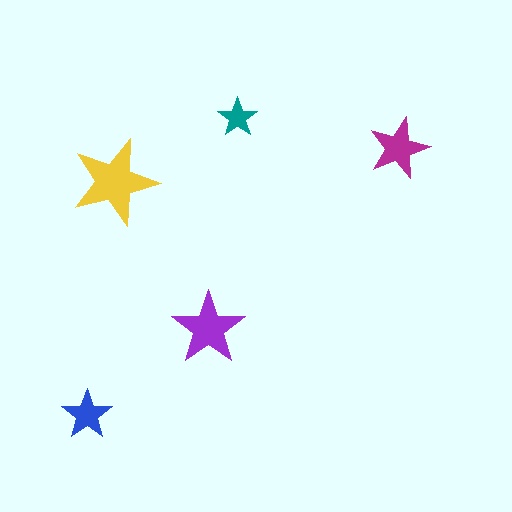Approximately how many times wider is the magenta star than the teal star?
About 1.5 times wider.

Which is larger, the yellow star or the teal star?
The yellow one.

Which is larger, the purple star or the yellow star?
The yellow one.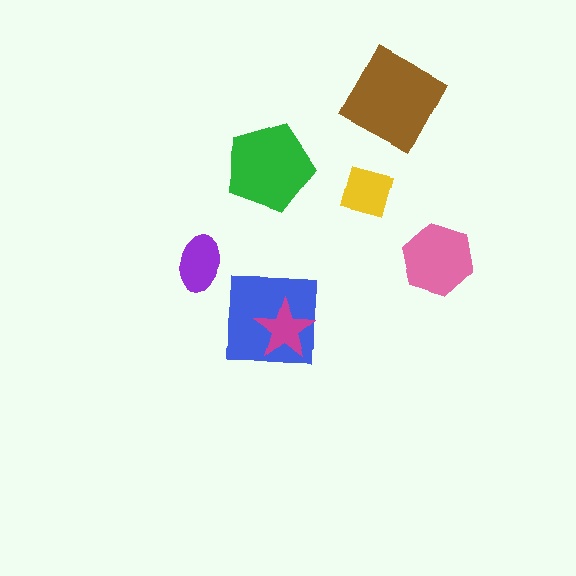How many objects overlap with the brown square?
0 objects overlap with the brown square.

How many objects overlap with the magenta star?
1 object overlaps with the magenta star.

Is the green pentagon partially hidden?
No, no other shape covers it.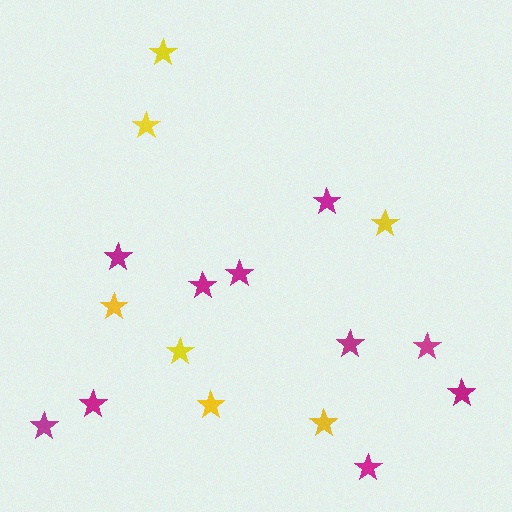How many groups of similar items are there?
There are 2 groups: one group of magenta stars (10) and one group of yellow stars (7).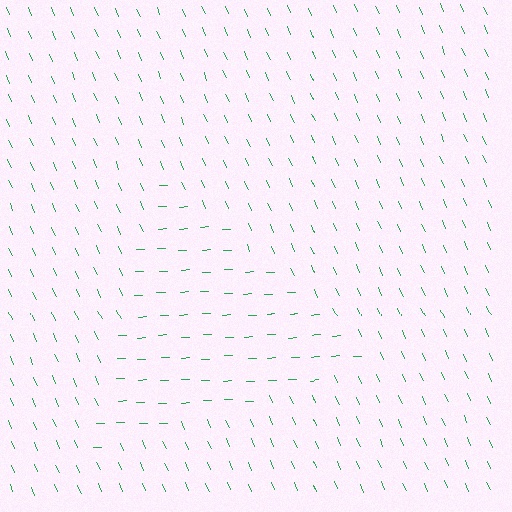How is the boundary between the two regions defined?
The boundary is defined purely by a change in line orientation (approximately 69 degrees difference). All lines are the same color and thickness.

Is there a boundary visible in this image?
Yes, there is a texture boundary formed by a change in line orientation.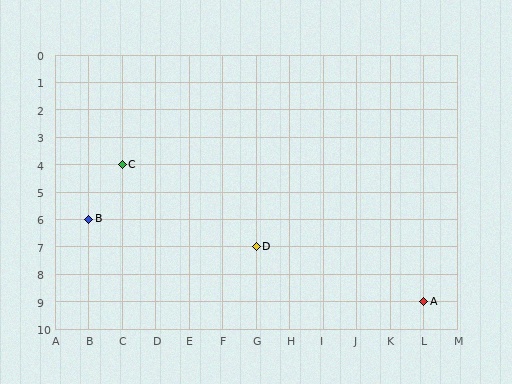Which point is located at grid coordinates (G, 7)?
Point D is at (G, 7).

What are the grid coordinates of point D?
Point D is at grid coordinates (G, 7).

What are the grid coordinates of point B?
Point B is at grid coordinates (B, 6).